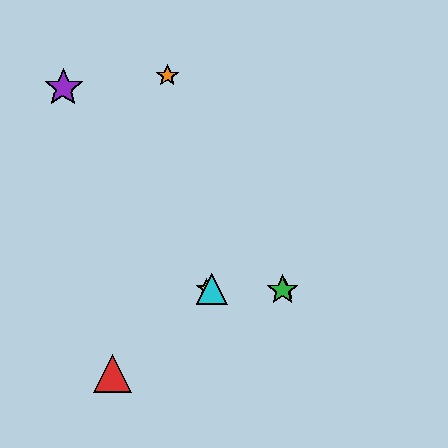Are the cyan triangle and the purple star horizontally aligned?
No, the cyan triangle is at y≈289 and the purple star is at y≈88.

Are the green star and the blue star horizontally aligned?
Yes, both are at y≈290.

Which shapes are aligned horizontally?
The blue star, the green star, the yellow star, the cyan triangle are aligned horizontally.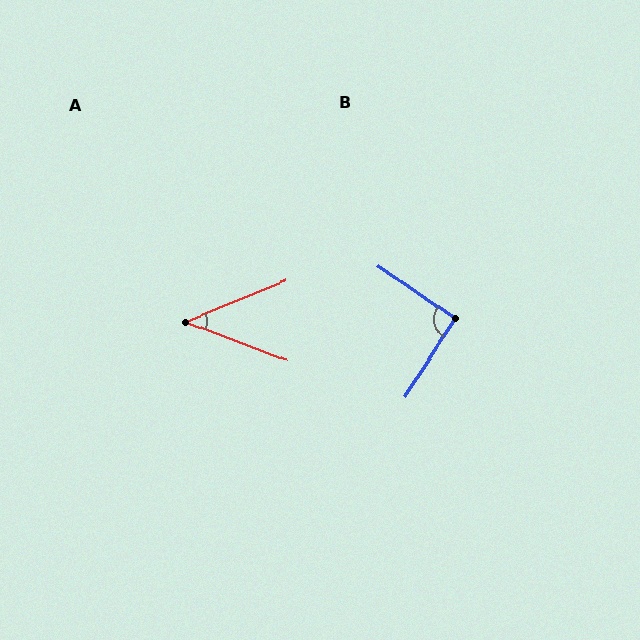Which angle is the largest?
B, at approximately 91 degrees.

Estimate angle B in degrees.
Approximately 91 degrees.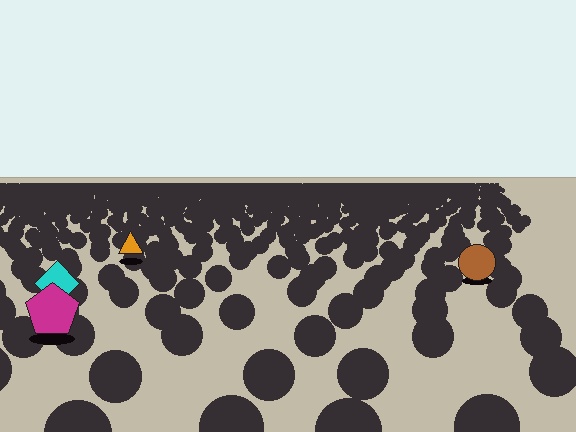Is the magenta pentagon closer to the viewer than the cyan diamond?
Yes. The magenta pentagon is closer — you can tell from the texture gradient: the ground texture is coarser near it.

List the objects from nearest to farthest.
From nearest to farthest: the magenta pentagon, the cyan diamond, the brown circle, the orange triangle.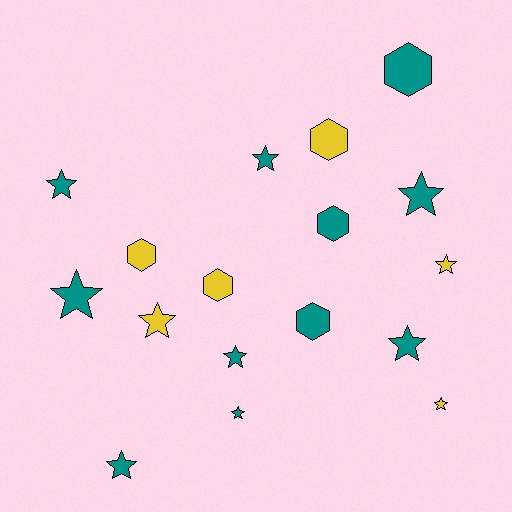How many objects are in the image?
There are 17 objects.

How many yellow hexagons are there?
There are 3 yellow hexagons.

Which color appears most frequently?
Teal, with 11 objects.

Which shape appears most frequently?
Star, with 11 objects.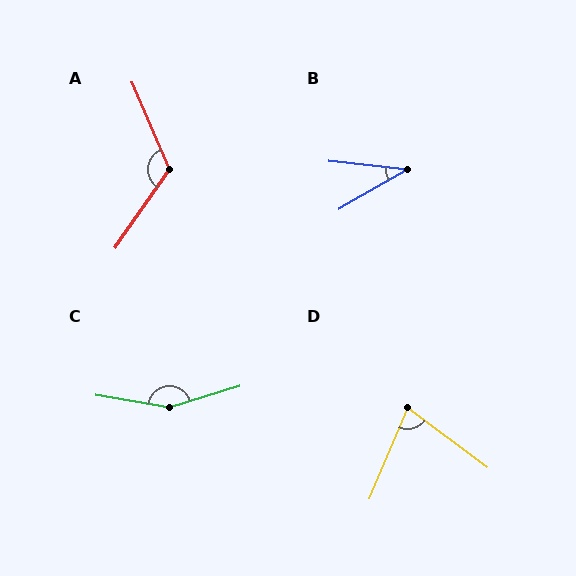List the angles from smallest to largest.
B (37°), D (76°), A (122°), C (153°).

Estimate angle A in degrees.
Approximately 122 degrees.